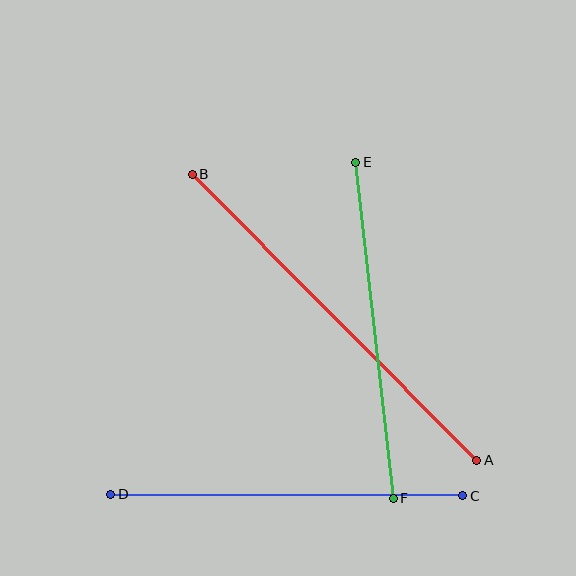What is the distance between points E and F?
The distance is approximately 338 pixels.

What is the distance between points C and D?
The distance is approximately 352 pixels.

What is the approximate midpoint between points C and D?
The midpoint is at approximately (287, 495) pixels.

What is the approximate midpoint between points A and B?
The midpoint is at approximately (334, 317) pixels.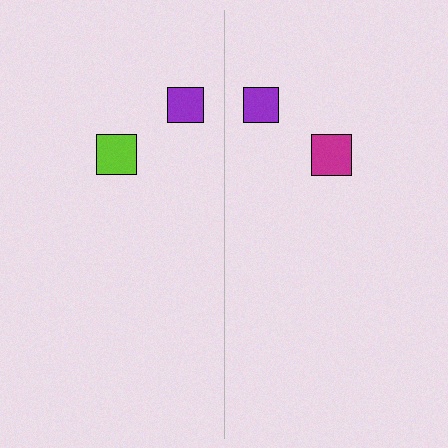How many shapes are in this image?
There are 4 shapes in this image.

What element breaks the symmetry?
The magenta square on the right side breaks the symmetry — its mirror counterpart is lime.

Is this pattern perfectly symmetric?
No, the pattern is not perfectly symmetric. The magenta square on the right side breaks the symmetry — its mirror counterpart is lime.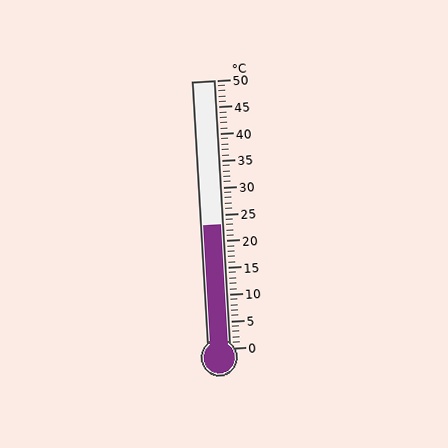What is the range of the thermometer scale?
The thermometer scale ranges from 0°C to 50°C.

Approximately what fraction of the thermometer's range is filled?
The thermometer is filled to approximately 45% of its range.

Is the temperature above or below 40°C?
The temperature is below 40°C.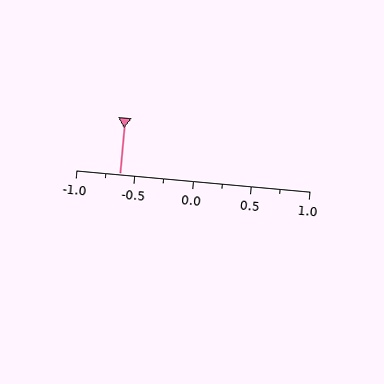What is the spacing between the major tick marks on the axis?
The major ticks are spaced 0.5 apart.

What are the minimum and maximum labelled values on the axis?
The axis runs from -1.0 to 1.0.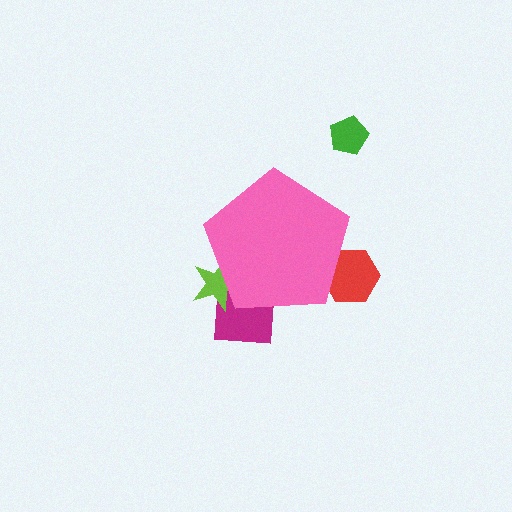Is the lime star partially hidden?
Yes, the lime star is partially hidden behind the pink pentagon.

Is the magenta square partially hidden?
Yes, the magenta square is partially hidden behind the pink pentagon.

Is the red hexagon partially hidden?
Yes, the red hexagon is partially hidden behind the pink pentagon.